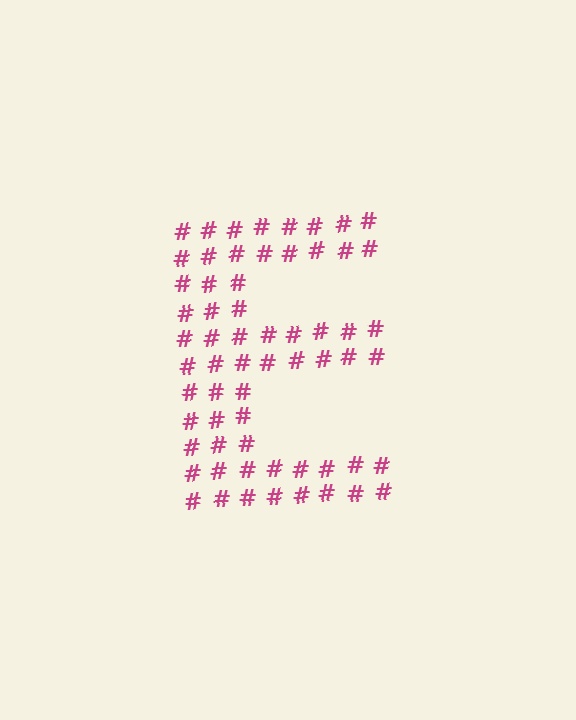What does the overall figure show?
The overall figure shows the letter E.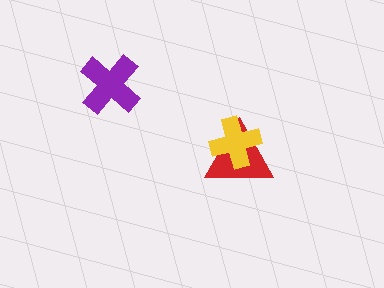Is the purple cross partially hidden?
No, no other shape covers it.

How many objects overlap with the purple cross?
0 objects overlap with the purple cross.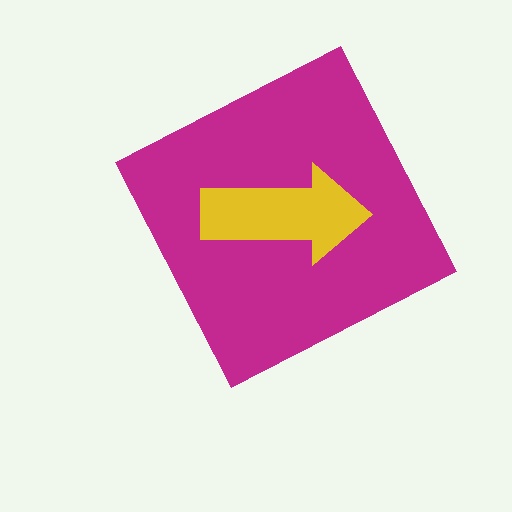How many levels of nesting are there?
2.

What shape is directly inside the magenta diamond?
The yellow arrow.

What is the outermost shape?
The magenta diamond.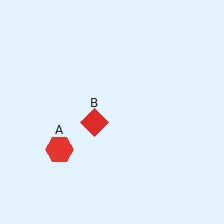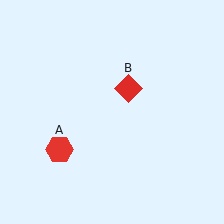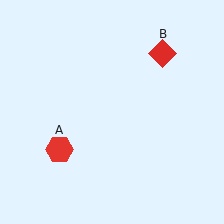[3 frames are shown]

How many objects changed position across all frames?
1 object changed position: red diamond (object B).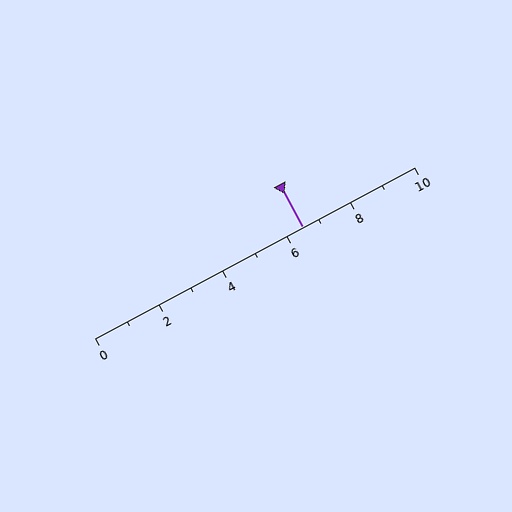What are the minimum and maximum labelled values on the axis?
The axis runs from 0 to 10.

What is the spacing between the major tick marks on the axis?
The major ticks are spaced 2 apart.